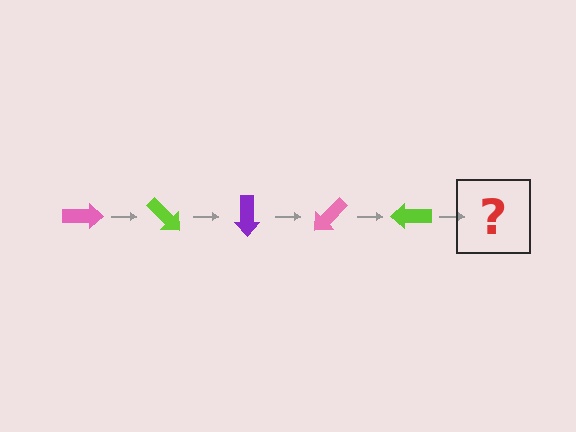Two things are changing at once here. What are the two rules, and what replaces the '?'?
The two rules are that it rotates 45 degrees each step and the color cycles through pink, lime, and purple. The '?' should be a purple arrow, rotated 225 degrees from the start.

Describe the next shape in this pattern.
It should be a purple arrow, rotated 225 degrees from the start.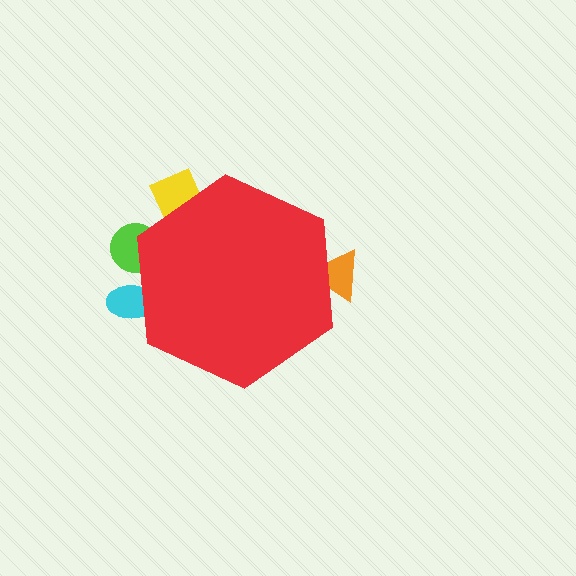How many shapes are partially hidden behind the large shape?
4 shapes are partially hidden.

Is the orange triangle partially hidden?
Yes, the orange triangle is partially hidden behind the red hexagon.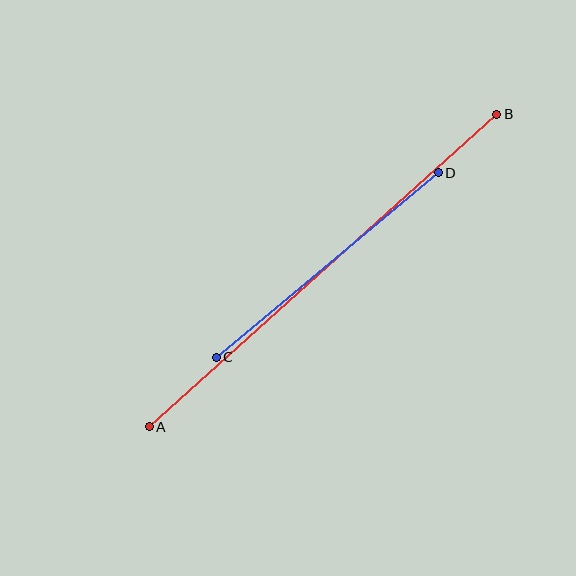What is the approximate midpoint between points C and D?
The midpoint is at approximately (327, 265) pixels.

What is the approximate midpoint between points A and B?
The midpoint is at approximately (323, 271) pixels.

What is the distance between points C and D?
The distance is approximately 289 pixels.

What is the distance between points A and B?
The distance is approximately 468 pixels.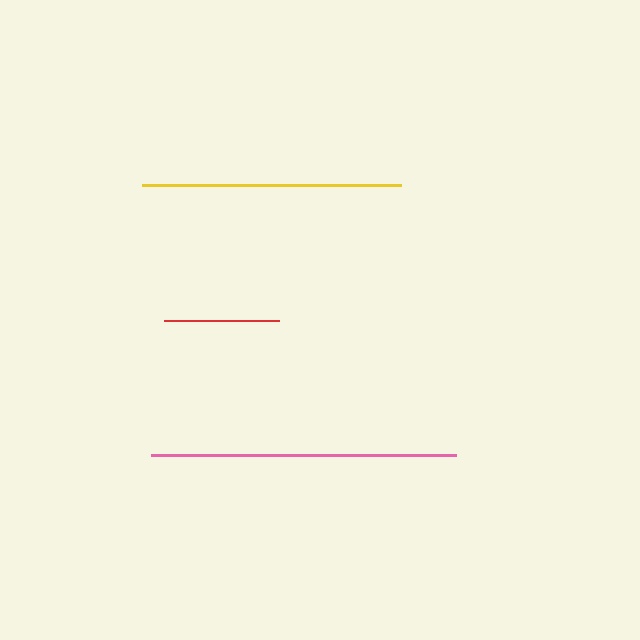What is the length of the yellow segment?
The yellow segment is approximately 260 pixels long.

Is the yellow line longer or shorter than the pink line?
The pink line is longer than the yellow line.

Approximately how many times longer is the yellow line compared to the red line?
The yellow line is approximately 2.3 times the length of the red line.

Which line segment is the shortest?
The red line is the shortest at approximately 115 pixels.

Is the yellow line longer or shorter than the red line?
The yellow line is longer than the red line.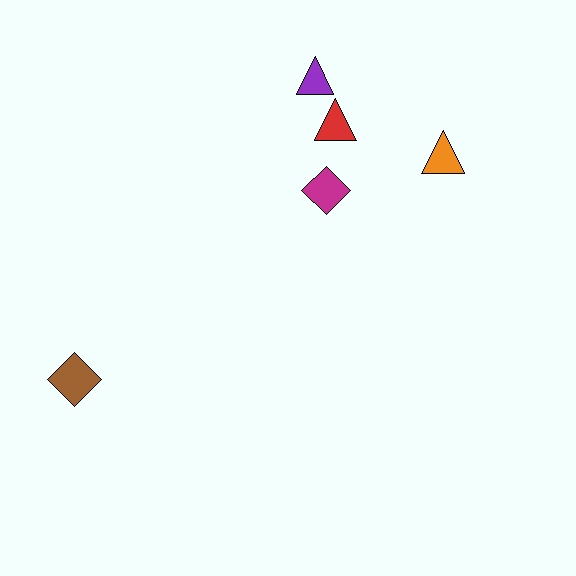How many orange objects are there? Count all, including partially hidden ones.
There is 1 orange object.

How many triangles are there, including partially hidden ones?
There are 3 triangles.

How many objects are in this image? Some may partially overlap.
There are 5 objects.